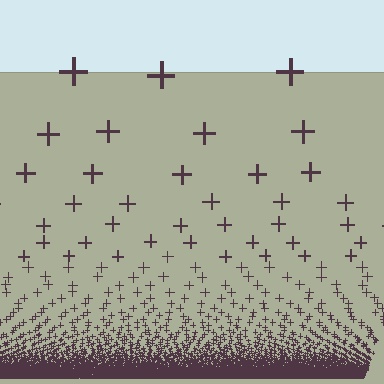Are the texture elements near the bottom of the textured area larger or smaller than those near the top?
Smaller. The gradient is inverted — elements near the bottom are smaller and denser.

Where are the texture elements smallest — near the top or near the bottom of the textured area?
Near the bottom.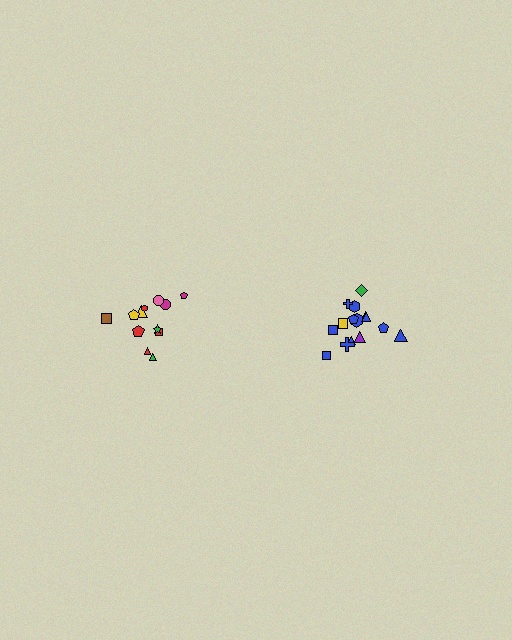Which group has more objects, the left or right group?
The right group.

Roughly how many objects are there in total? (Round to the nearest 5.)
Roughly 25 objects in total.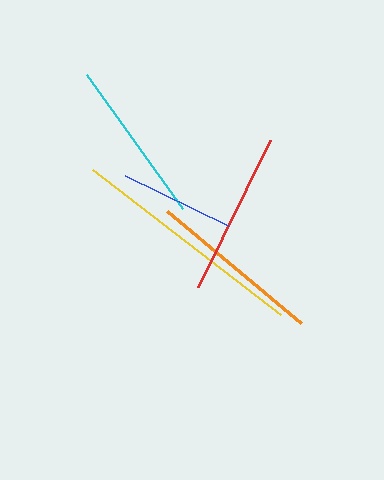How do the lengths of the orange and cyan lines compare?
The orange and cyan lines are approximately the same length.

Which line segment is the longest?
The yellow line is the longest at approximately 238 pixels.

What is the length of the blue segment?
The blue segment is approximately 115 pixels long.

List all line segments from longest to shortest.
From longest to shortest: yellow, orange, cyan, red, blue.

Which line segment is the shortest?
The blue line is the shortest at approximately 115 pixels.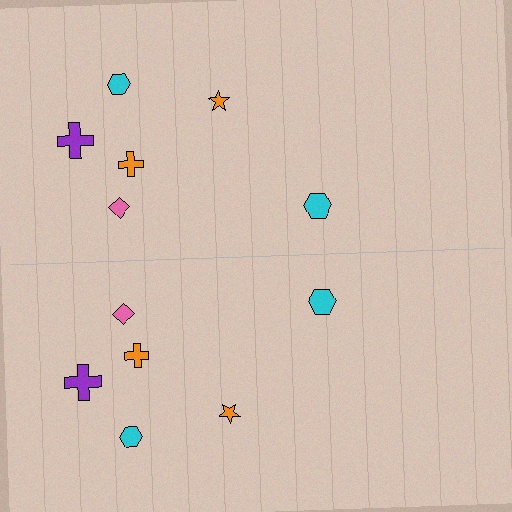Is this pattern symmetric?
Yes, this pattern has bilateral (reflection) symmetry.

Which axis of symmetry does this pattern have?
The pattern has a horizontal axis of symmetry running through the center of the image.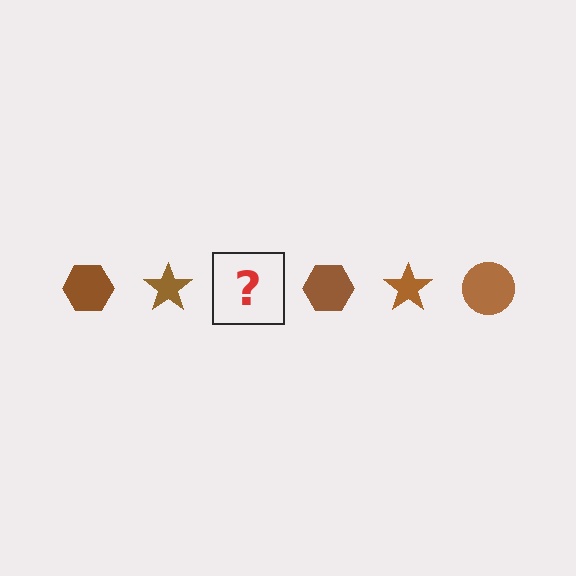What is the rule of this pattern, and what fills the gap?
The rule is that the pattern cycles through hexagon, star, circle shapes in brown. The gap should be filled with a brown circle.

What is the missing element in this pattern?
The missing element is a brown circle.